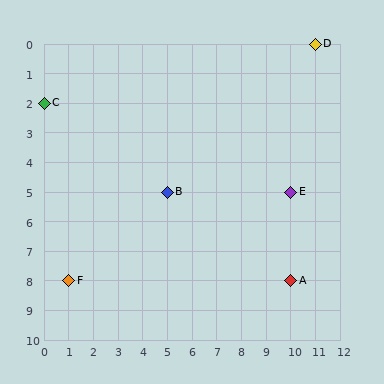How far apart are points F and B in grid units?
Points F and B are 4 columns and 3 rows apart (about 5.0 grid units diagonally).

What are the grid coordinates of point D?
Point D is at grid coordinates (11, 0).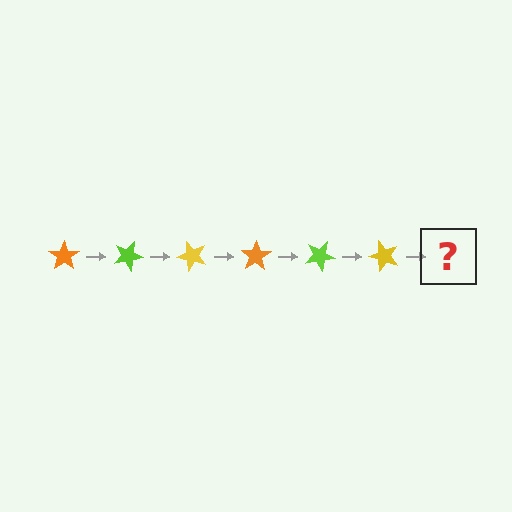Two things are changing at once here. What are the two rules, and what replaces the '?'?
The two rules are that it rotates 25 degrees each step and the color cycles through orange, lime, and yellow. The '?' should be an orange star, rotated 150 degrees from the start.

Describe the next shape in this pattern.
It should be an orange star, rotated 150 degrees from the start.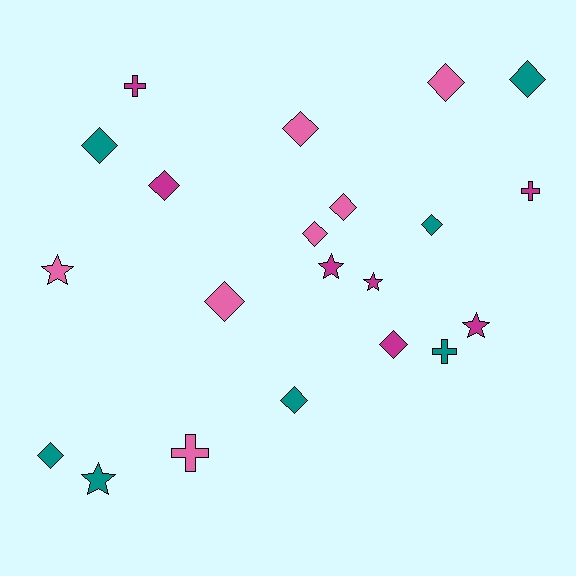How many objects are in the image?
There are 21 objects.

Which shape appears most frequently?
Diamond, with 12 objects.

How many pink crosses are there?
There is 1 pink cross.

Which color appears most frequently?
Magenta, with 7 objects.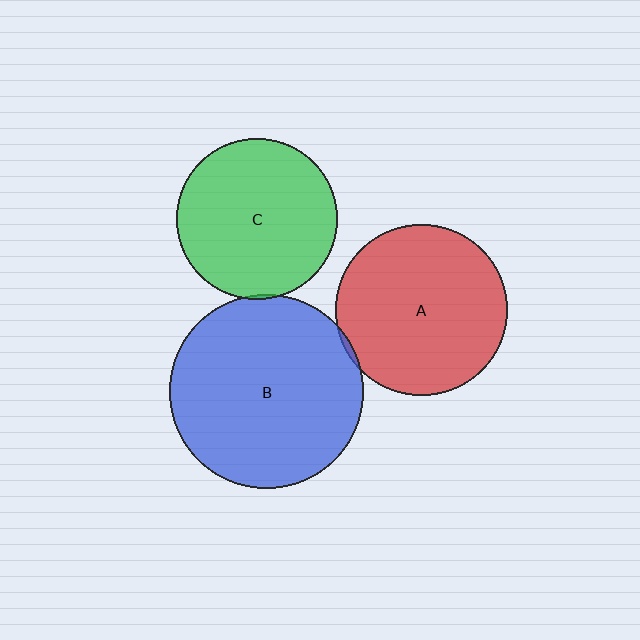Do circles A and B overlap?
Yes.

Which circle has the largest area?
Circle B (blue).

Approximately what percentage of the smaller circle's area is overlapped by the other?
Approximately 5%.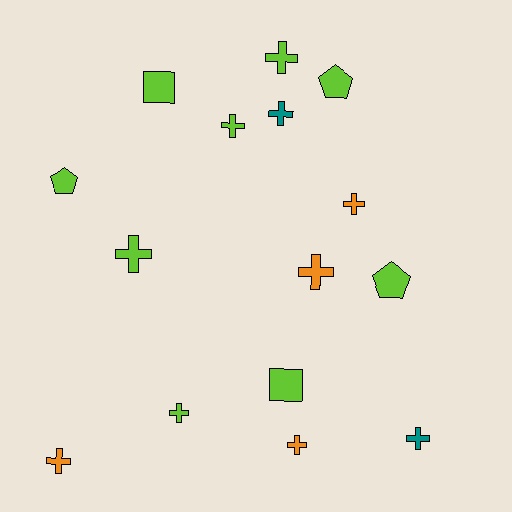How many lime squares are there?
There are 2 lime squares.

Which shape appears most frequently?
Cross, with 10 objects.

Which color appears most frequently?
Lime, with 9 objects.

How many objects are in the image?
There are 15 objects.